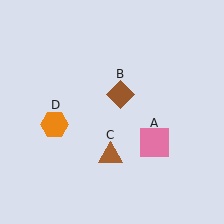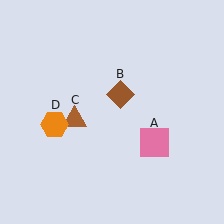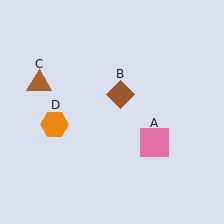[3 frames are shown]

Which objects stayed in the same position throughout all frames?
Pink square (object A) and brown diamond (object B) and orange hexagon (object D) remained stationary.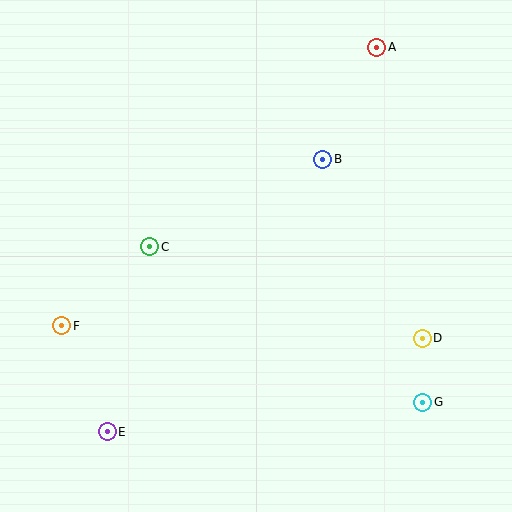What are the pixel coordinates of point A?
Point A is at (377, 47).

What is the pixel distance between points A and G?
The distance between A and G is 358 pixels.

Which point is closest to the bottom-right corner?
Point G is closest to the bottom-right corner.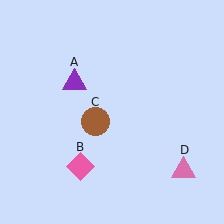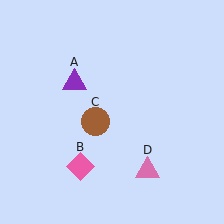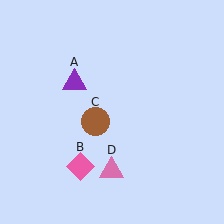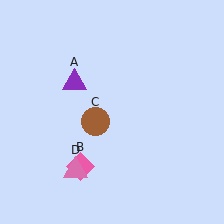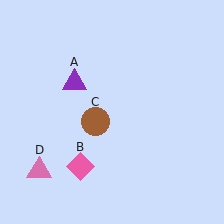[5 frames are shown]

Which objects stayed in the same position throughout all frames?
Purple triangle (object A) and pink diamond (object B) and brown circle (object C) remained stationary.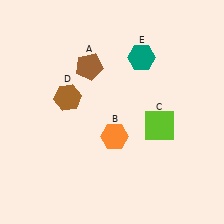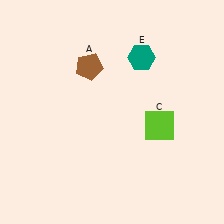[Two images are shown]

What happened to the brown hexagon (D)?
The brown hexagon (D) was removed in Image 2. It was in the top-left area of Image 1.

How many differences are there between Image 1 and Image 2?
There are 2 differences between the two images.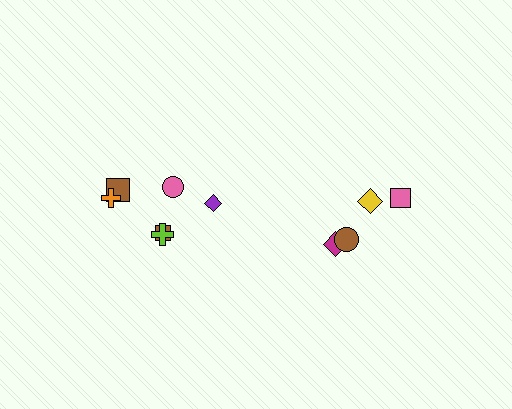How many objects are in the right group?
There are 4 objects.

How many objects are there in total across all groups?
There are 10 objects.